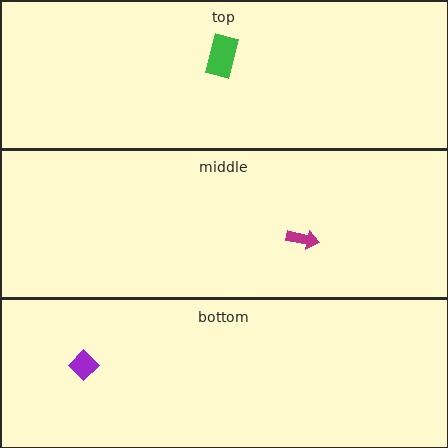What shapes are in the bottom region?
The purple diamond.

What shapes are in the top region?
The green rectangle.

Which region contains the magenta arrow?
The middle region.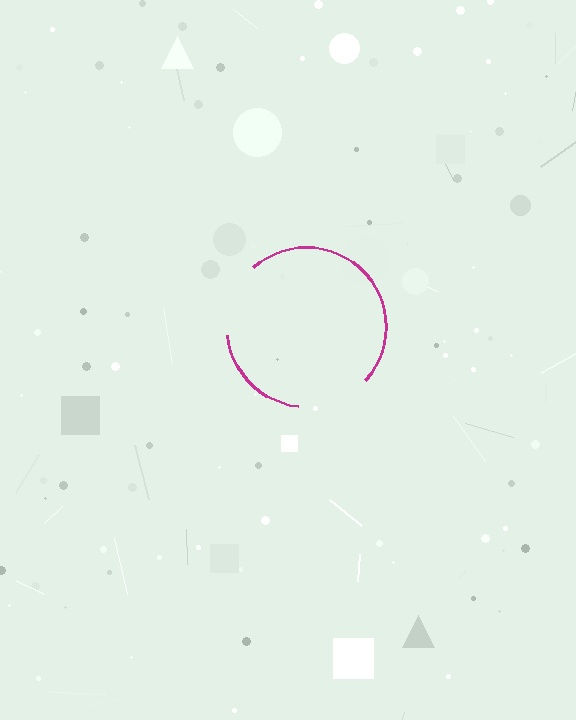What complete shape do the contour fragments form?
The contour fragments form a circle.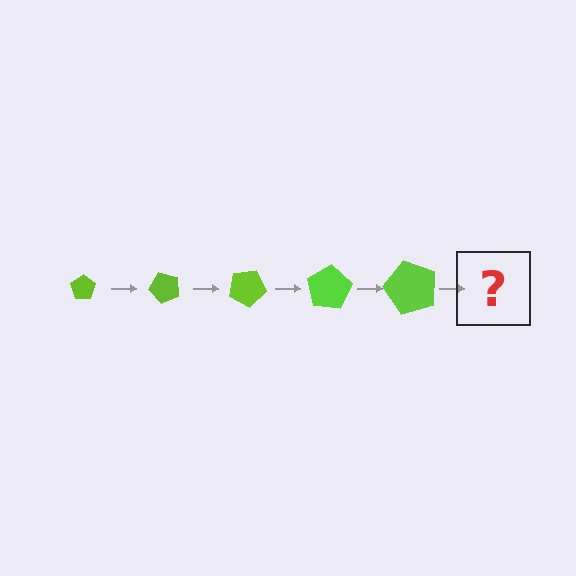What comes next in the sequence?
The next element should be a pentagon, larger than the previous one and rotated 250 degrees from the start.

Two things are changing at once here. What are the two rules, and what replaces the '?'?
The two rules are that the pentagon grows larger each step and it rotates 50 degrees each step. The '?' should be a pentagon, larger than the previous one and rotated 250 degrees from the start.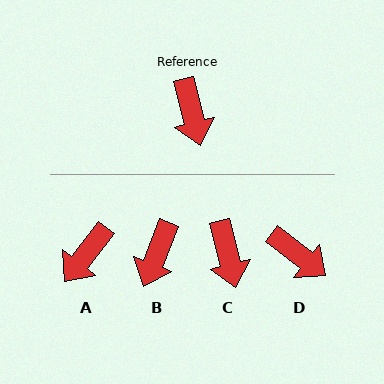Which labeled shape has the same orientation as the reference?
C.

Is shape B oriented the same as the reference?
No, it is off by about 36 degrees.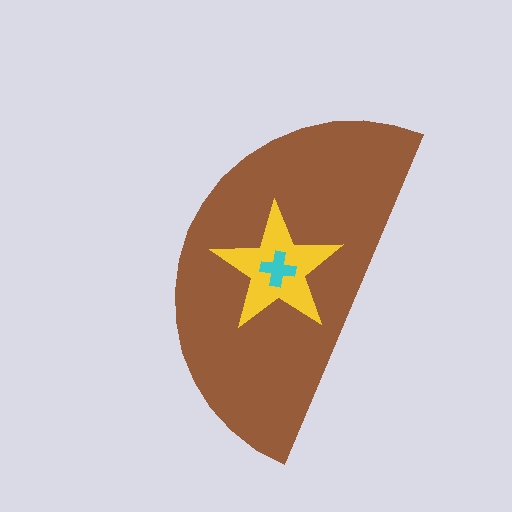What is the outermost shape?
The brown semicircle.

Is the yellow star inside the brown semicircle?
Yes.